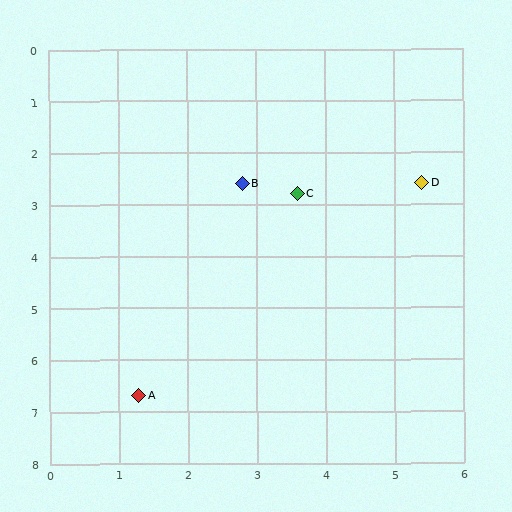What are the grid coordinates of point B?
Point B is at approximately (2.8, 2.6).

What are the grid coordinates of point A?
Point A is at approximately (1.3, 6.7).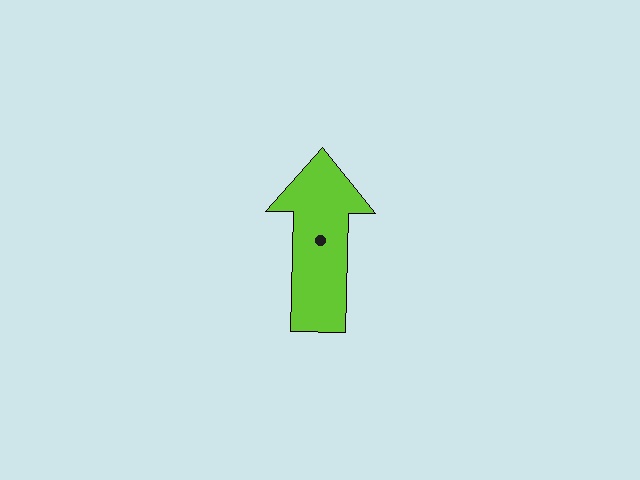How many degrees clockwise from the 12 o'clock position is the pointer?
Approximately 1 degrees.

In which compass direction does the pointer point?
North.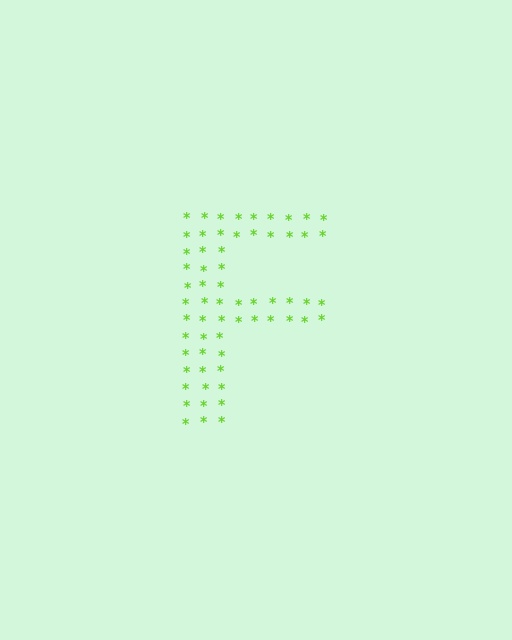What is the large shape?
The large shape is the letter F.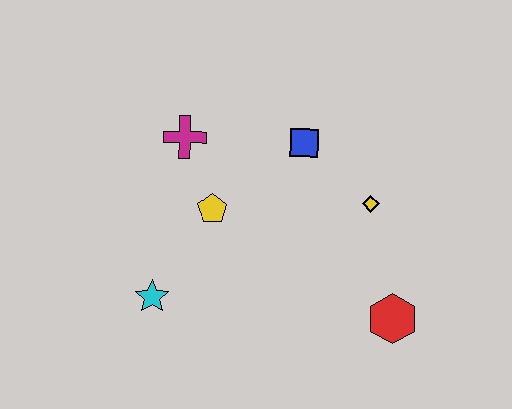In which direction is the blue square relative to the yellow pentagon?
The blue square is to the right of the yellow pentagon.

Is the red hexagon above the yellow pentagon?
No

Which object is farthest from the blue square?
The cyan star is farthest from the blue square.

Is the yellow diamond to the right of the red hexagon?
No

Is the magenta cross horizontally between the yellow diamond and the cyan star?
Yes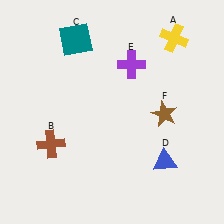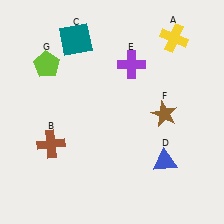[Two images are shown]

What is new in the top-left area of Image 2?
A lime pentagon (G) was added in the top-left area of Image 2.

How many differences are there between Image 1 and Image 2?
There is 1 difference between the two images.